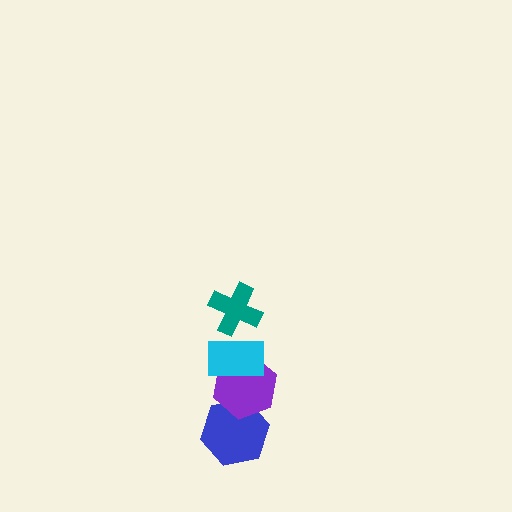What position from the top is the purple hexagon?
The purple hexagon is 3rd from the top.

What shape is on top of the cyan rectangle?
The teal cross is on top of the cyan rectangle.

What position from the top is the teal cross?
The teal cross is 1st from the top.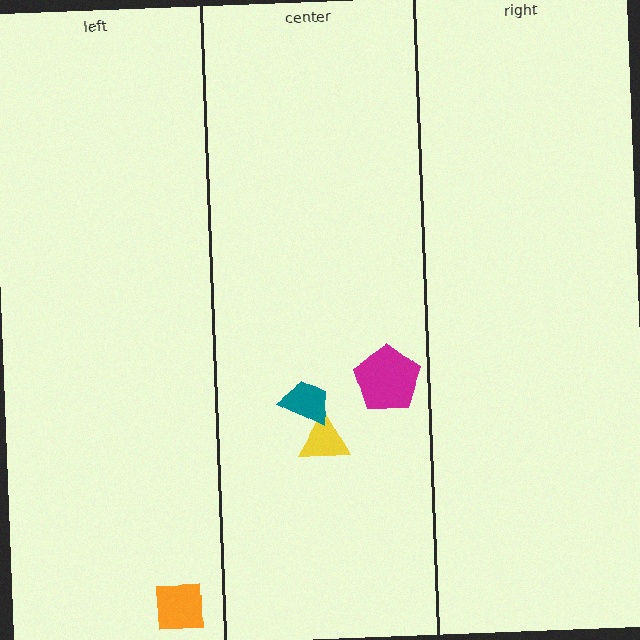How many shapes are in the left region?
1.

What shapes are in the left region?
The orange square.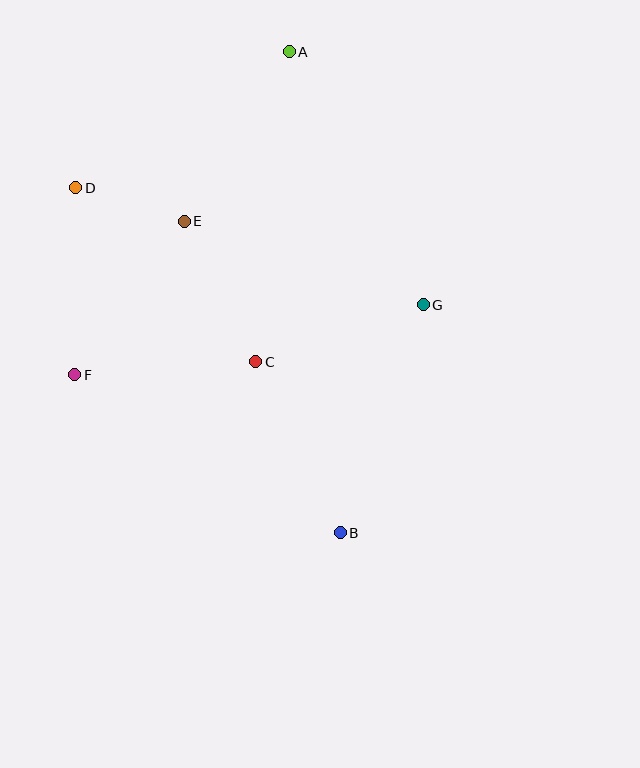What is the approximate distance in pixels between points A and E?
The distance between A and E is approximately 199 pixels.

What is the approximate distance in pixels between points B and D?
The distance between B and D is approximately 435 pixels.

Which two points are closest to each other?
Points D and E are closest to each other.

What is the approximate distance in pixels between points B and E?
The distance between B and E is approximately 349 pixels.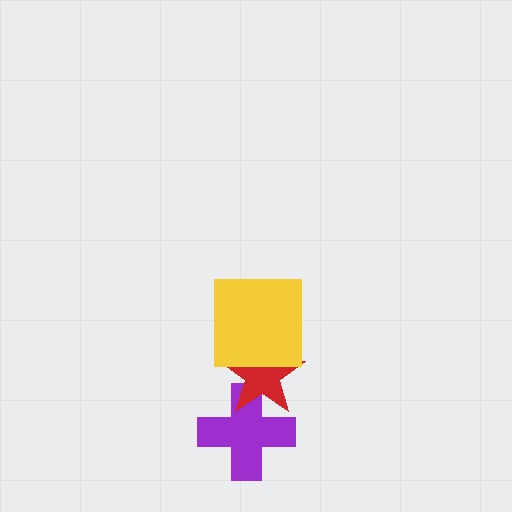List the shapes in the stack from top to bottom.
From top to bottom: the yellow square, the red star, the purple cross.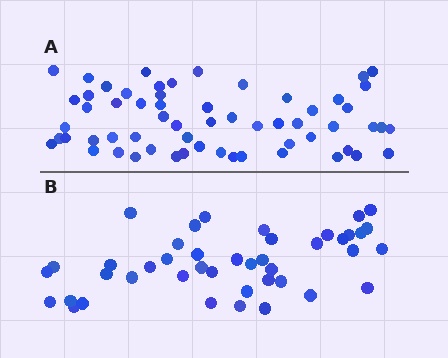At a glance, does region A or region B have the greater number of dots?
Region A (the top region) has more dots.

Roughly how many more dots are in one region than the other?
Region A has approximately 15 more dots than region B.